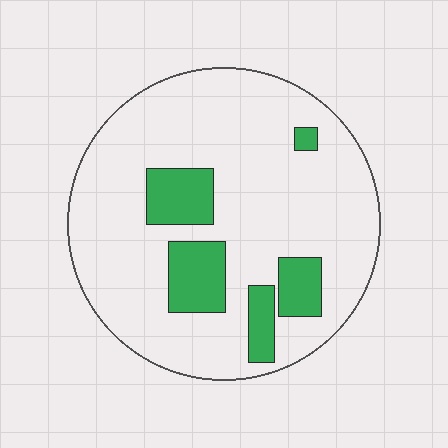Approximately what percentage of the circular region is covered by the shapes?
Approximately 15%.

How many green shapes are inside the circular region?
5.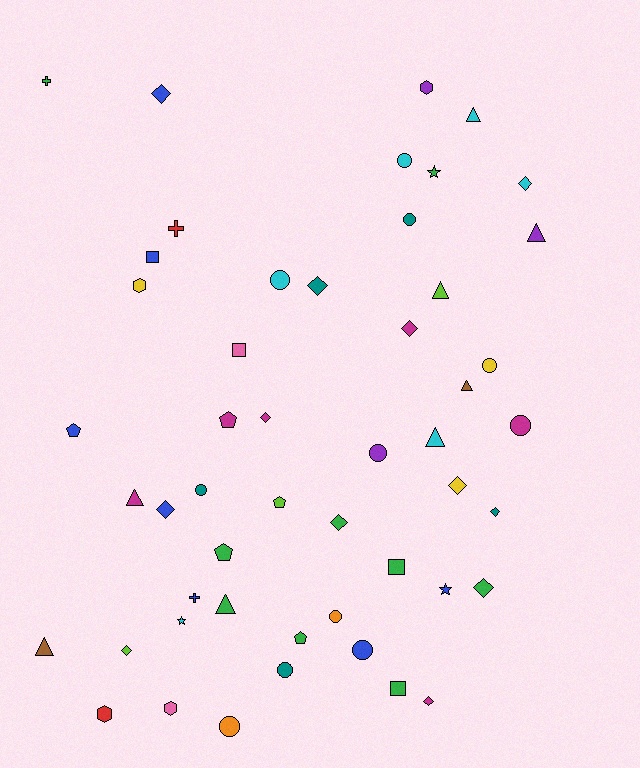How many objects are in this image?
There are 50 objects.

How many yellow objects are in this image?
There are 3 yellow objects.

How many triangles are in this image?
There are 8 triangles.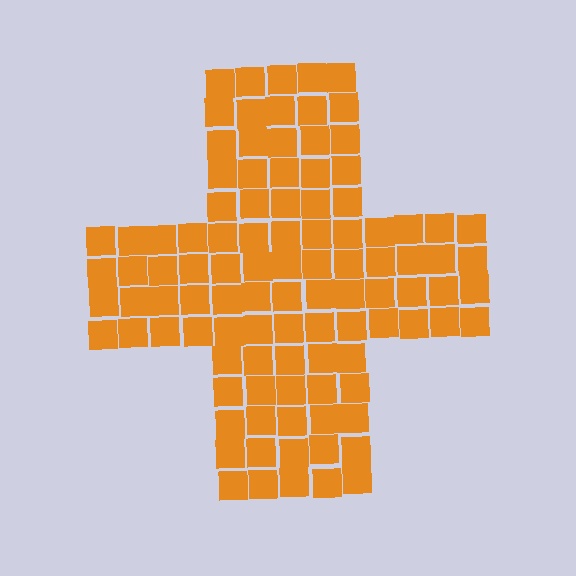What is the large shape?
The large shape is a cross.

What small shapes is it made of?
It is made of small squares.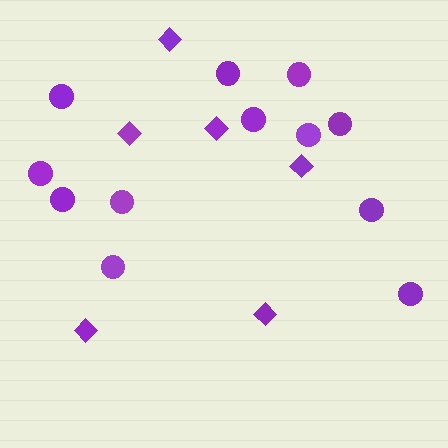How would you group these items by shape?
There are 2 groups: one group of circles (12) and one group of diamonds (6).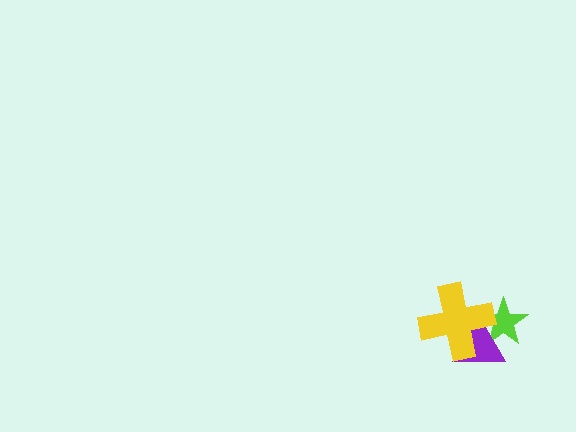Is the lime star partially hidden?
Yes, it is partially covered by another shape.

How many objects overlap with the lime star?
2 objects overlap with the lime star.